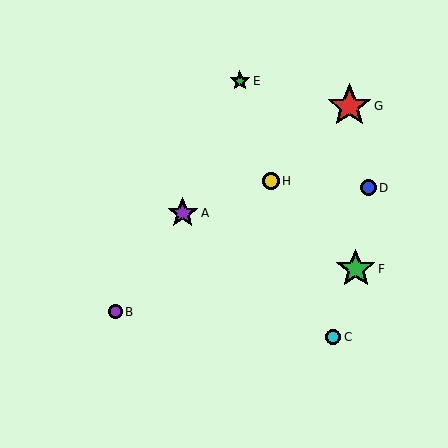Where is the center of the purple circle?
The center of the purple circle is at (116, 312).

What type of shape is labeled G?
Shape G is a red star.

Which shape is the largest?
The red star (labeled G) is the largest.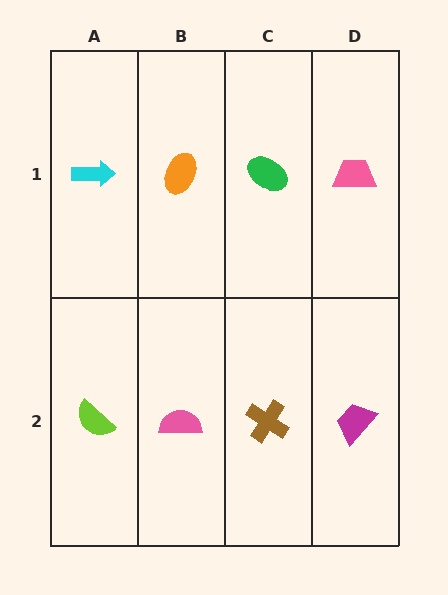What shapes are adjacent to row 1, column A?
A lime semicircle (row 2, column A), an orange ellipse (row 1, column B).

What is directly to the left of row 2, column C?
A pink semicircle.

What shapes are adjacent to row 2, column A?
A cyan arrow (row 1, column A), a pink semicircle (row 2, column B).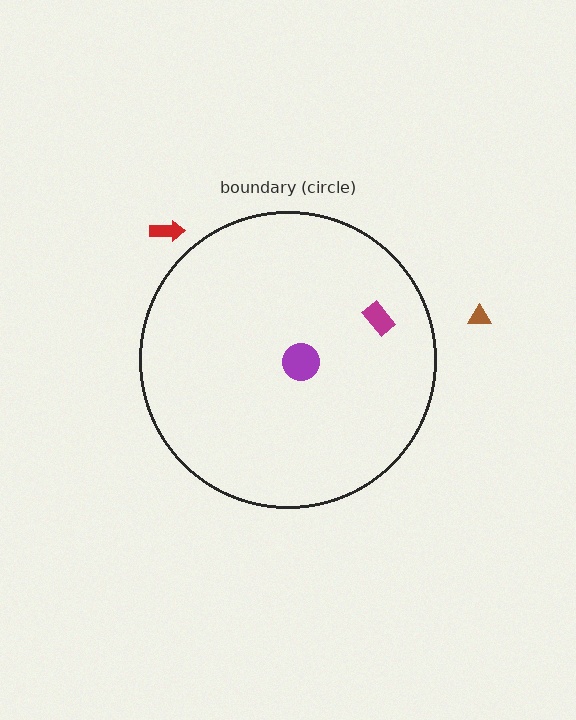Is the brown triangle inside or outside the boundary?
Outside.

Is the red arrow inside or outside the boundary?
Outside.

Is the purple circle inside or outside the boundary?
Inside.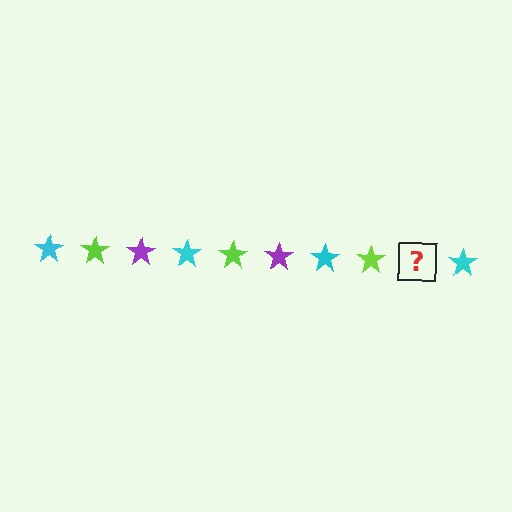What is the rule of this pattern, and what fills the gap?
The rule is that the pattern cycles through cyan, lime, purple stars. The gap should be filled with a purple star.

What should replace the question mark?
The question mark should be replaced with a purple star.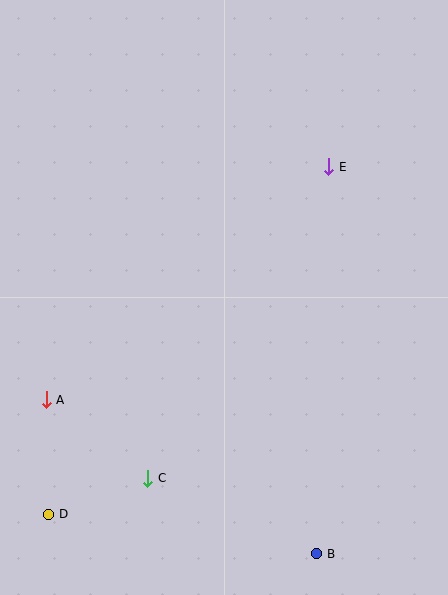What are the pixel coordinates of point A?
Point A is at (46, 400).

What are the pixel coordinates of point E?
Point E is at (329, 167).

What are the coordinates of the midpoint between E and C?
The midpoint between E and C is at (238, 323).